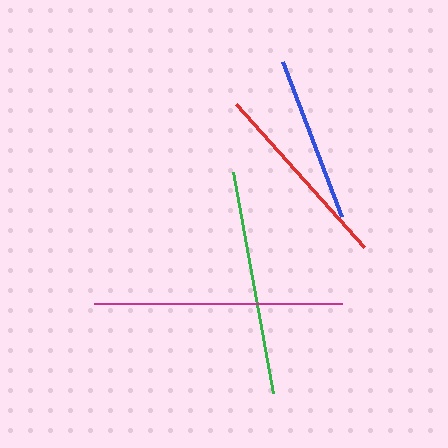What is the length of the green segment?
The green segment is approximately 225 pixels long.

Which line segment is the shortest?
The blue line is the shortest at approximately 166 pixels.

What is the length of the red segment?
The red segment is approximately 192 pixels long.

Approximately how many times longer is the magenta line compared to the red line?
The magenta line is approximately 1.3 times the length of the red line.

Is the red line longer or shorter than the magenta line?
The magenta line is longer than the red line.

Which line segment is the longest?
The magenta line is the longest at approximately 248 pixels.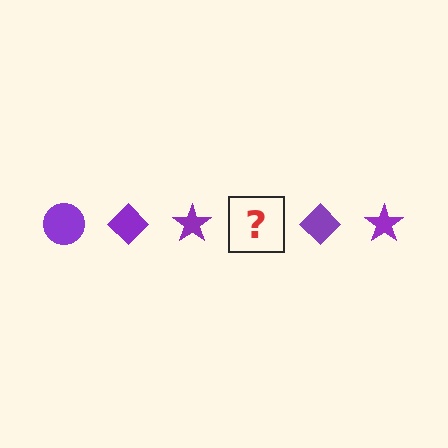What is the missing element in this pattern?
The missing element is a purple circle.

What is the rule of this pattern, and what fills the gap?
The rule is that the pattern cycles through circle, diamond, star shapes in purple. The gap should be filled with a purple circle.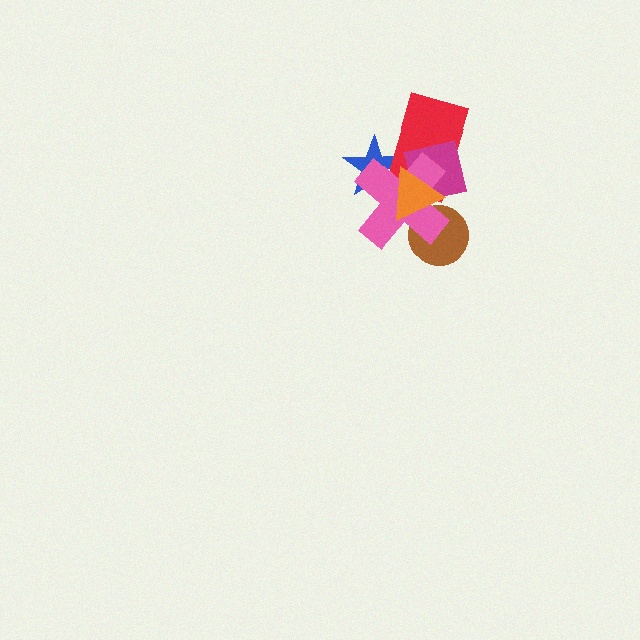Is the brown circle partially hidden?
Yes, it is partially covered by another shape.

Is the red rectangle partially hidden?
Yes, it is partially covered by another shape.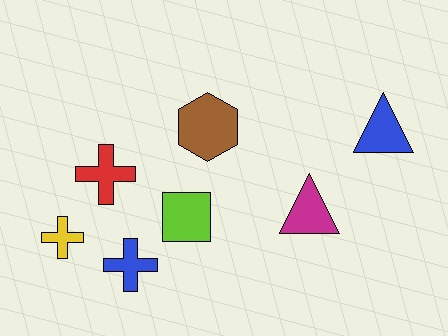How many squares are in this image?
There is 1 square.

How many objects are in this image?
There are 7 objects.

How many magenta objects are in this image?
There is 1 magenta object.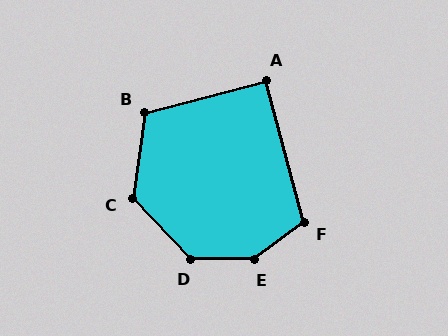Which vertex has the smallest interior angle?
A, at approximately 90 degrees.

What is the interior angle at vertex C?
Approximately 128 degrees (obtuse).